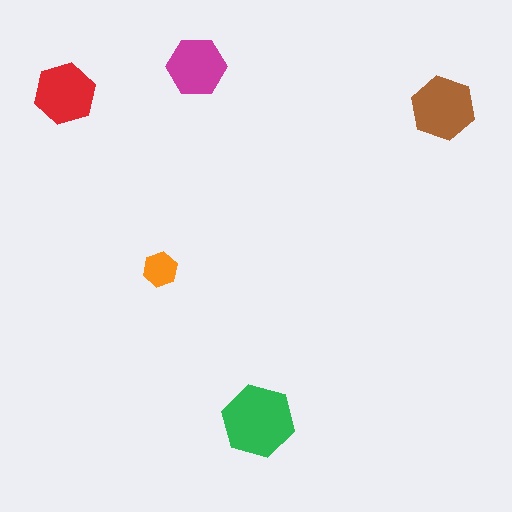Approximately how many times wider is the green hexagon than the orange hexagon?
About 2 times wider.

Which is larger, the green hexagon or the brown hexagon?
The green one.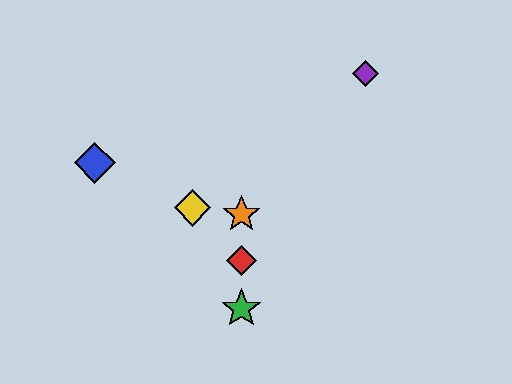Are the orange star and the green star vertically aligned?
Yes, both are at x≈241.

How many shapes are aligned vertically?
3 shapes (the red diamond, the green star, the orange star) are aligned vertically.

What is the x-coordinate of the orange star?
The orange star is at x≈241.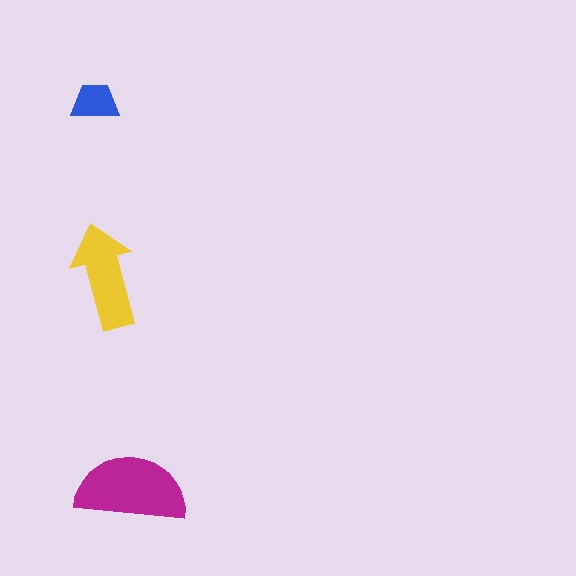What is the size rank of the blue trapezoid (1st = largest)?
3rd.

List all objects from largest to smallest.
The magenta semicircle, the yellow arrow, the blue trapezoid.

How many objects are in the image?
There are 3 objects in the image.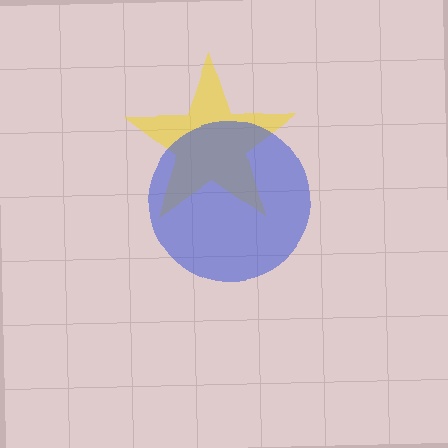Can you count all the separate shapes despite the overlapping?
Yes, there are 2 separate shapes.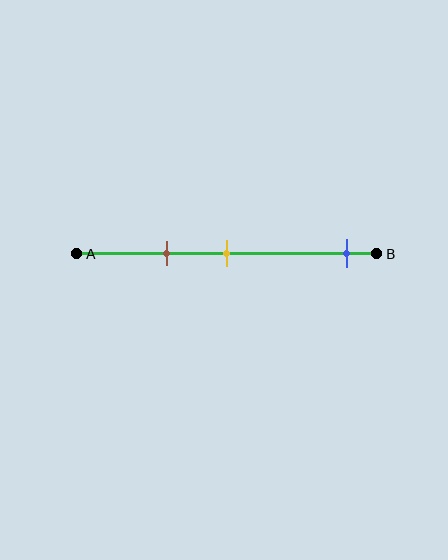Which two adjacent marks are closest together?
The brown and yellow marks are the closest adjacent pair.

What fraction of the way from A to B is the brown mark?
The brown mark is approximately 30% (0.3) of the way from A to B.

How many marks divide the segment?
There are 3 marks dividing the segment.